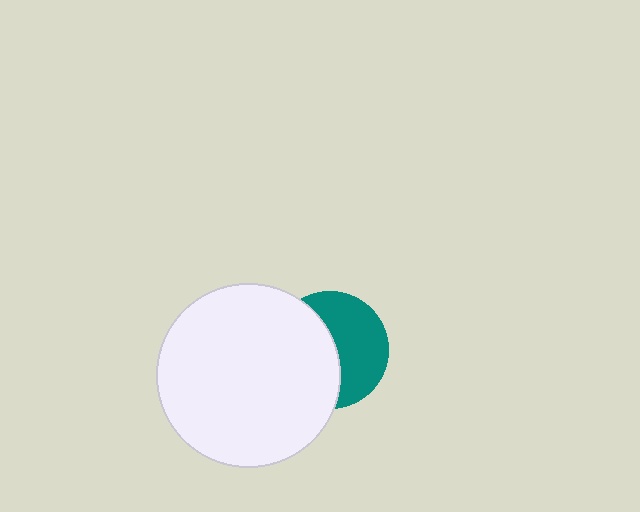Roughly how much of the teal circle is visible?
About half of it is visible (roughly 49%).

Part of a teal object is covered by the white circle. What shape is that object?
It is a circle.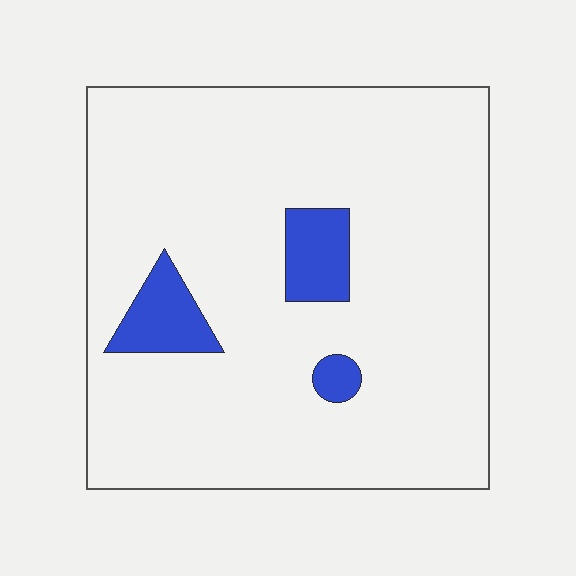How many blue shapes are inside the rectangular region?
3.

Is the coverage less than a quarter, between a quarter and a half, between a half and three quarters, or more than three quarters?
Less than a quarter.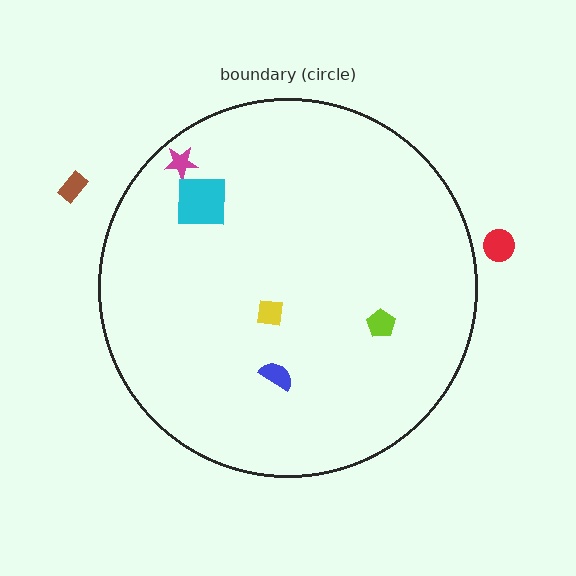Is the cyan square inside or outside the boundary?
Inside.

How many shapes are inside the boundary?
5 inside, 2 outside.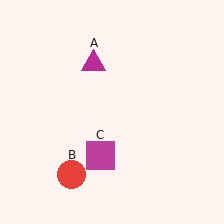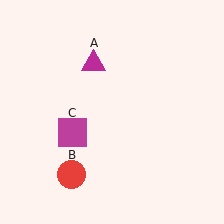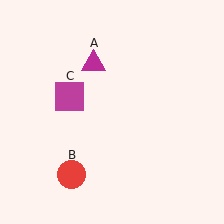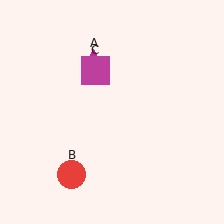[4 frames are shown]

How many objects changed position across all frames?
1 object changed position: magenta square (object C).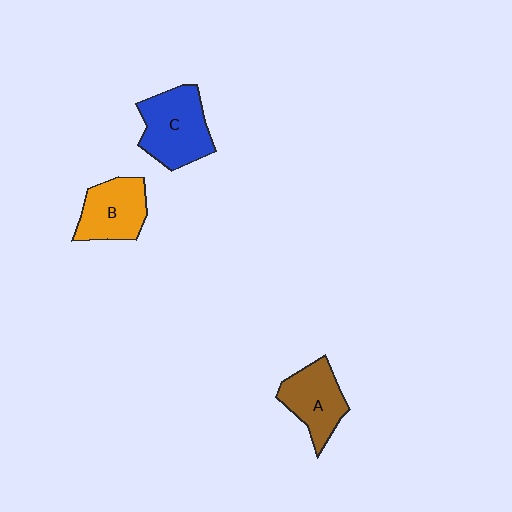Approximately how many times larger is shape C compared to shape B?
Approximately 1.3 times.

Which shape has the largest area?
Shape C (blue).